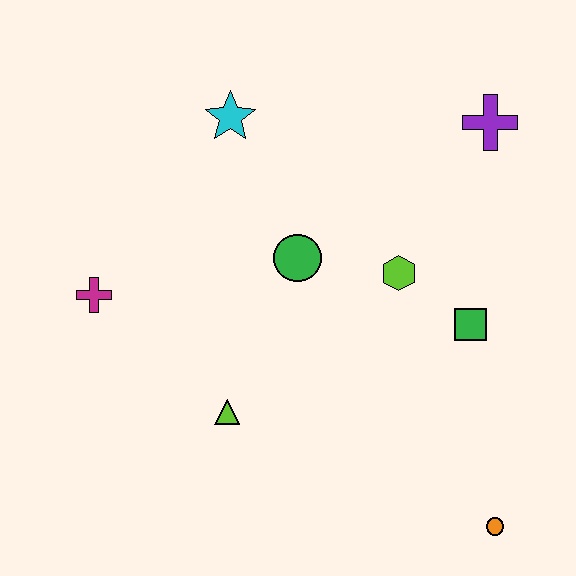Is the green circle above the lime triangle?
Yes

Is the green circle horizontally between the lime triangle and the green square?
Yes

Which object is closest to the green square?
The lime hexagon is closest to the green square.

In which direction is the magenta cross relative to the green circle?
The magenta cross is to the left of the green circle.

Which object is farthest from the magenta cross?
The orange circle is farthest from the magenta cross.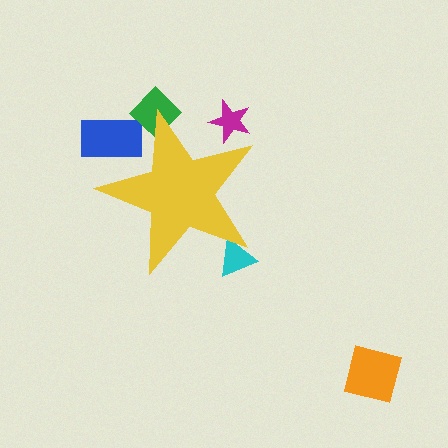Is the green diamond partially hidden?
Yes, the green diamond is partially hidden behind the yellow star.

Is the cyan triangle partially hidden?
Yes, the cyan triangle is partially hidden behind the yellow star.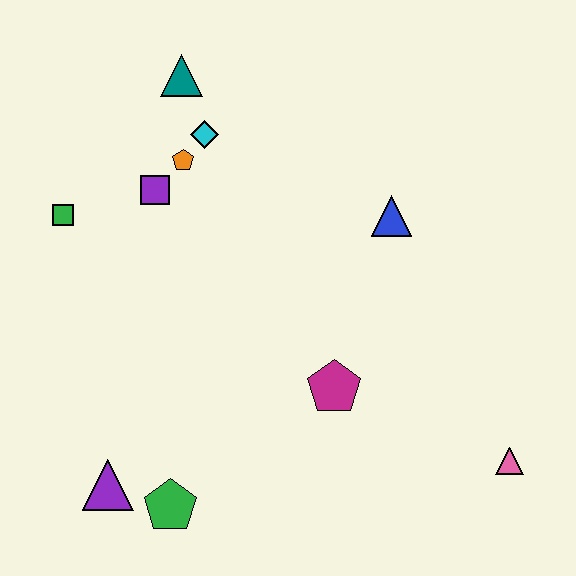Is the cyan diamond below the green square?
No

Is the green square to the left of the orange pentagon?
Yes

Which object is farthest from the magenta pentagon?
The teal triangle is farthest from the magenta pentagon.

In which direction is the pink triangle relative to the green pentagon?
The pink triangle is to the right of the green pentagon.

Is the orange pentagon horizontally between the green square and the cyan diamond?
Yes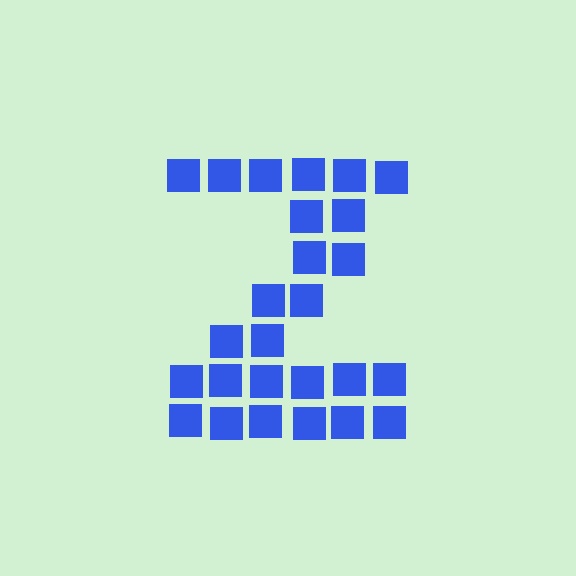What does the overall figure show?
The overall figure shows the letter Z.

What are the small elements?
The small elements are squares.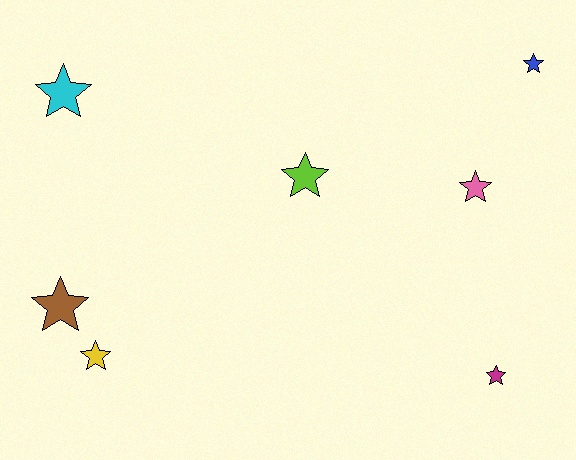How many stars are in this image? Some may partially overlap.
There are 7 stars.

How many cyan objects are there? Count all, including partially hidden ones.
There is 1 cyan object.